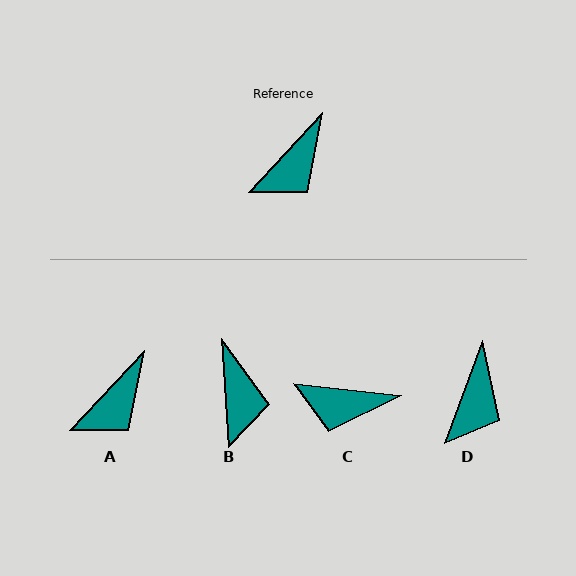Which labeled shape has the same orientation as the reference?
A.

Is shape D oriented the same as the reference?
No, it is off by about 23 degrees.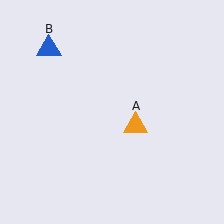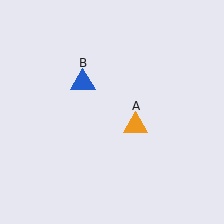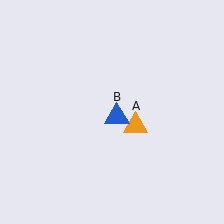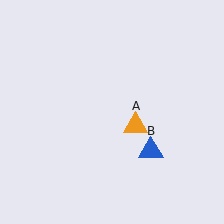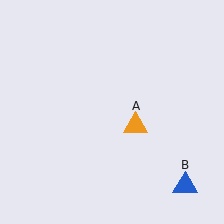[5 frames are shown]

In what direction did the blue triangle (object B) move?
The blue triangle (object B) moved down and to the right.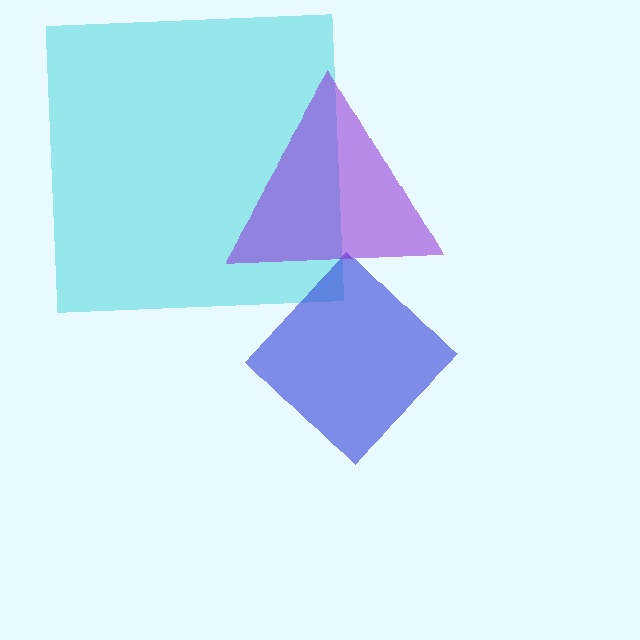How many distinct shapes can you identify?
There are 3 distinct shapes: a cyan square, a blue diamond, a purple triangle.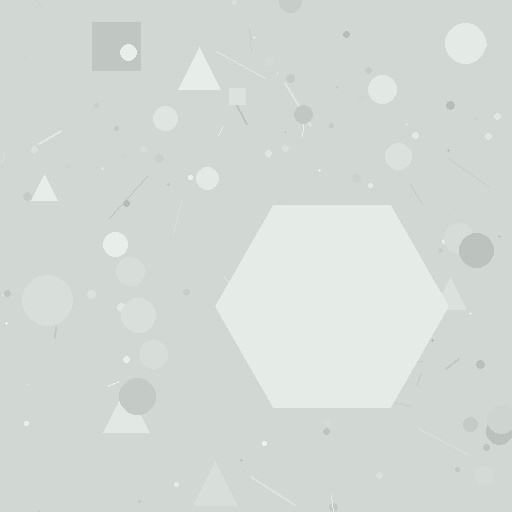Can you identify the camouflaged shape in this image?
The camouflaged shape is a hexagon.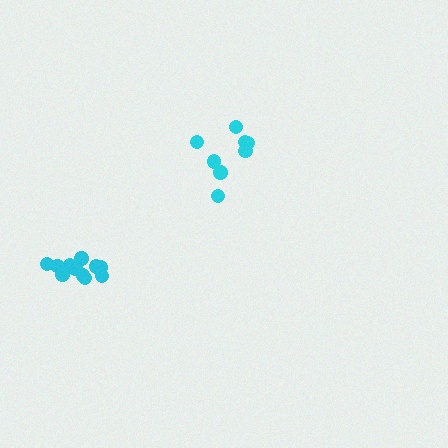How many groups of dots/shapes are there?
There are 2 groups.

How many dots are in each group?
Group 1: 13 dots, Group 2: 9 dots (22 total).